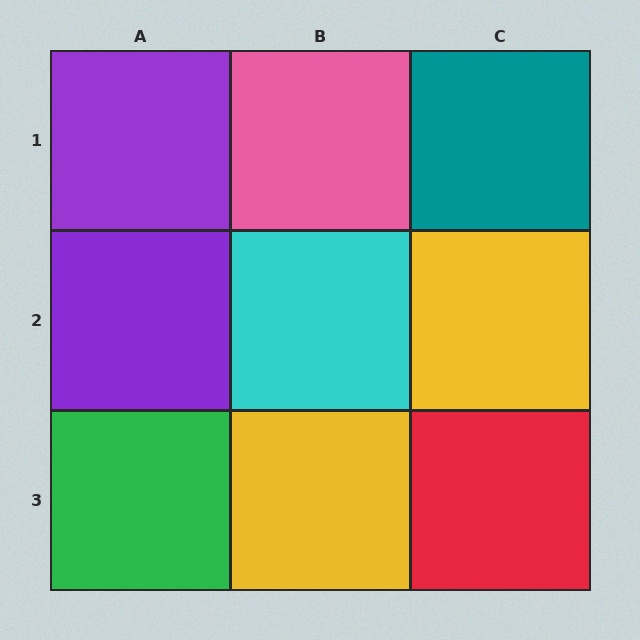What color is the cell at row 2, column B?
Cyan.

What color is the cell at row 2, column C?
Yellow.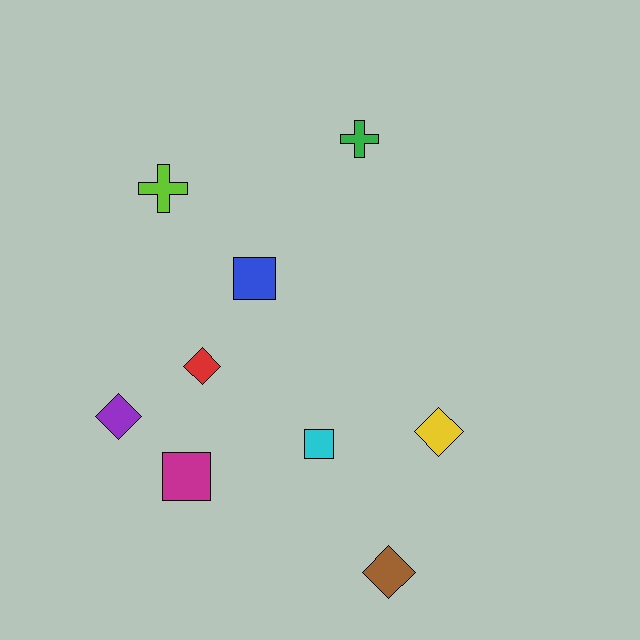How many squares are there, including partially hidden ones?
There are 3 squares.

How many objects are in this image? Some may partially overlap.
There are 9 objects.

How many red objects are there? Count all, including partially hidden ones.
There is 1 red object.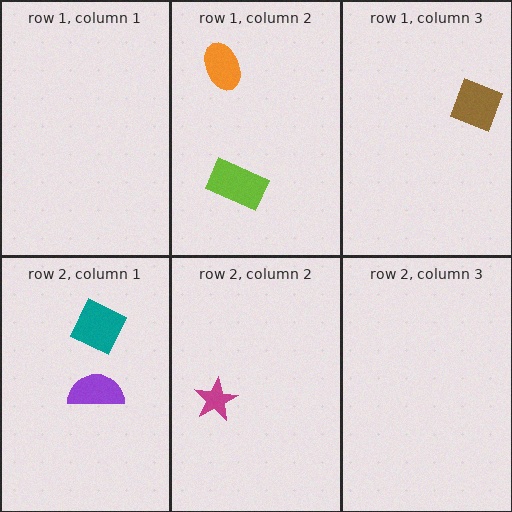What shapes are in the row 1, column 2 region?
The orange ellipse, the lime rectangle.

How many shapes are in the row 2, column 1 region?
2.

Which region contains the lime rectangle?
The row 1, column 2 region.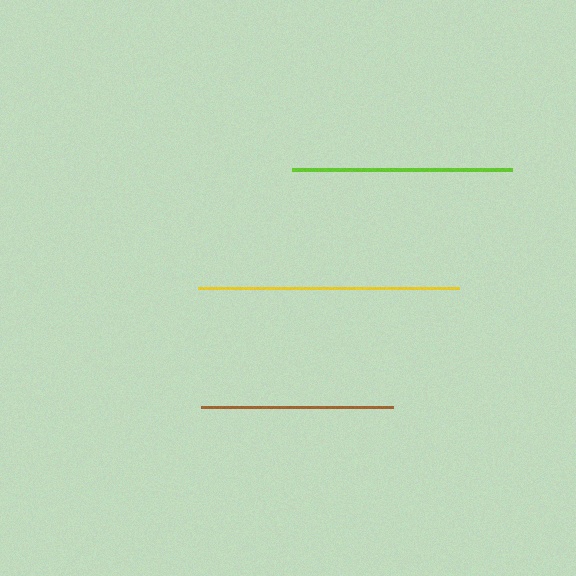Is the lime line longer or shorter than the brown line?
The lime line is longer than the brown line.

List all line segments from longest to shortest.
From longest to shortest: yellow, lime, brown.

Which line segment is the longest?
The yellow line is the longest at approximately 261 pixels.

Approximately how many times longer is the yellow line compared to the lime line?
The yellow line is approximately 1.2 times the length of the lime line.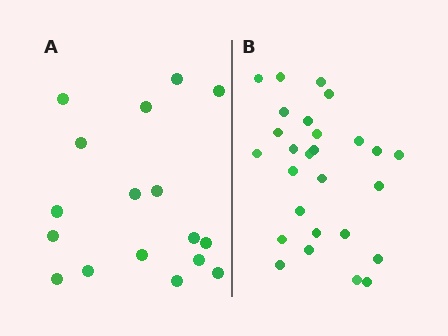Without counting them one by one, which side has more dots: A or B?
Region B (the right region) has more dots.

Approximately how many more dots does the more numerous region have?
Region B has roughly 10 or so more dots than region A.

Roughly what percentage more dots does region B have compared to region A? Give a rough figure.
About 60% more.